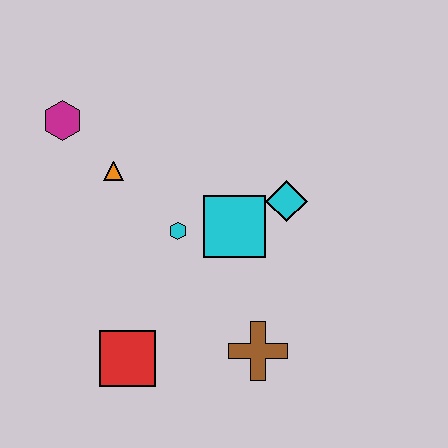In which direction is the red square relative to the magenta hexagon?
The red square is below the magenta hexagon.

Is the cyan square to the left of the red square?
No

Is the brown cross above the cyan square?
No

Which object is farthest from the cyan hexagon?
The magenta hexagon is farthest from the cyan hexagon.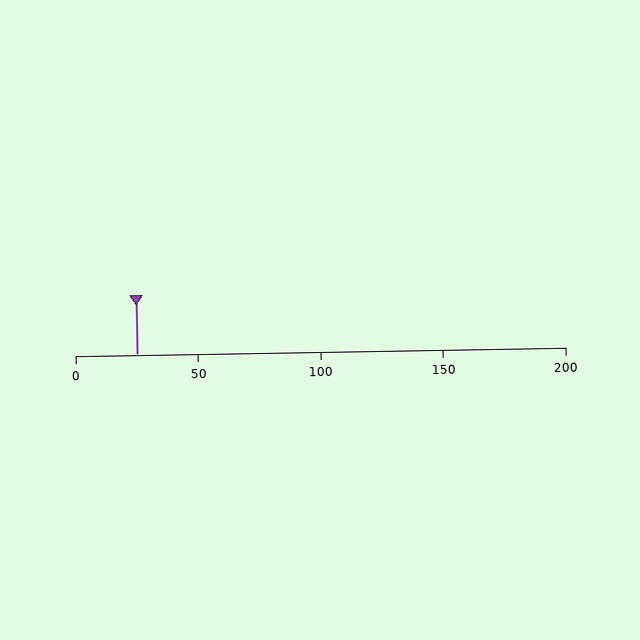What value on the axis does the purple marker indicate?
The marker indicates approximately 25.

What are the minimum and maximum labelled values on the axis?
The axis runs from 0 to 200.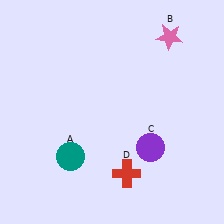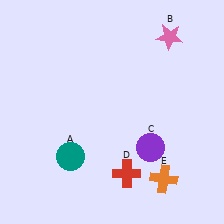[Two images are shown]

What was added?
An orange cross (E) was added in Image 2.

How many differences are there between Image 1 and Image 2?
There is 1 difference between the two images.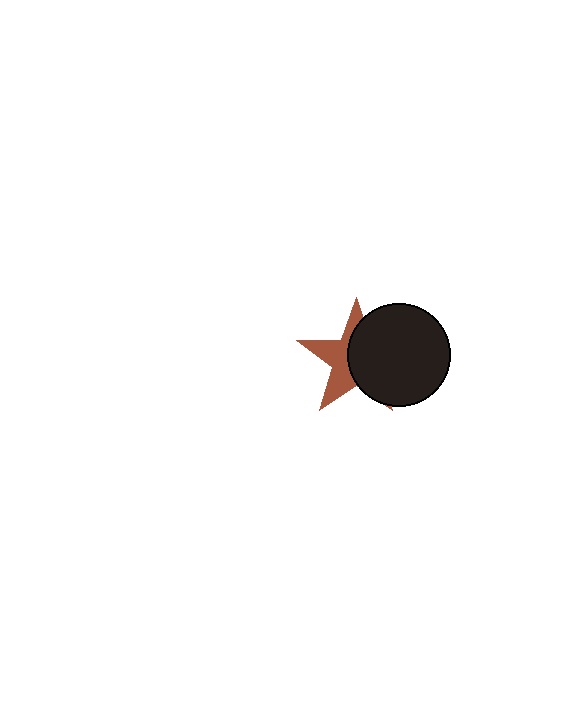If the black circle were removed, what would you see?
You would see the complete brown star.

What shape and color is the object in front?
The object in front is a black circle.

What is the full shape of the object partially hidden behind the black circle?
The partially hidden object is a brown star.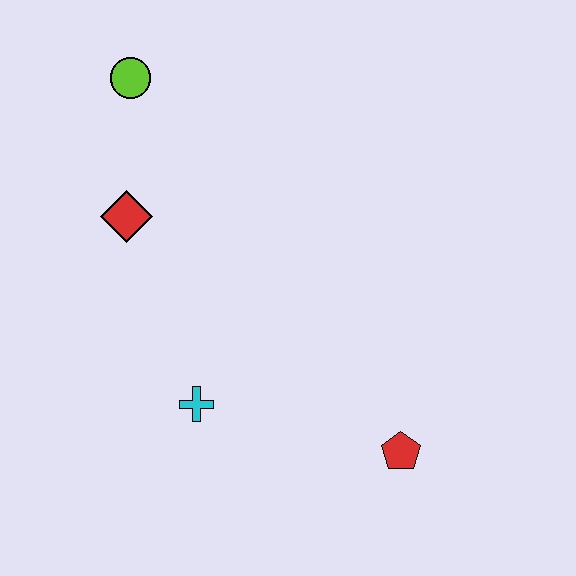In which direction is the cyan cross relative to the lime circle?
The cyan cross is below the lime circle.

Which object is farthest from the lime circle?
The red pentagon is farthest from the lime circle.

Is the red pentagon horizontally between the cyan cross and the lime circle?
No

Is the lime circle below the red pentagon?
No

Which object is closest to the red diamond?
The lime circle is closest to the red diamond.